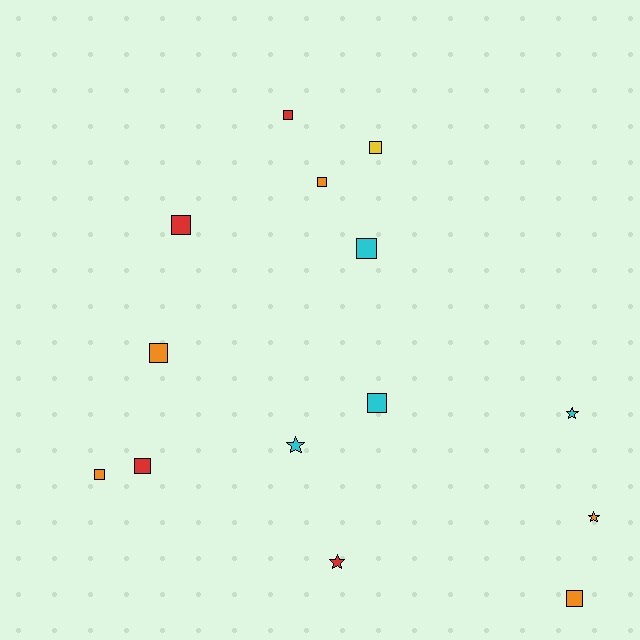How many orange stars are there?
There is 1 orange star.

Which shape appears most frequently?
Square, with 10 objects.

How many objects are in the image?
There are 14 objects.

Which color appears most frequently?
Orange, with 5 objects.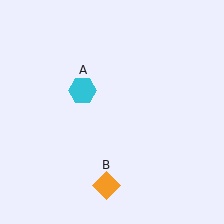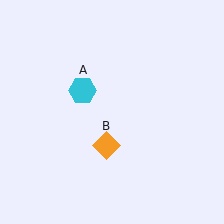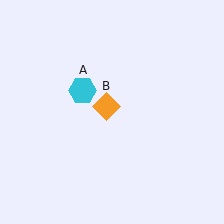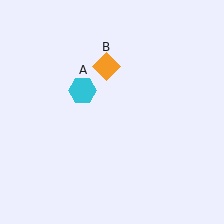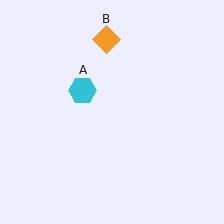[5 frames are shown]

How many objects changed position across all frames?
1 object changed position: orange diamond (object B).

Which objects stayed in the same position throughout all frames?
Cyan hexagon (object A) remained stationary.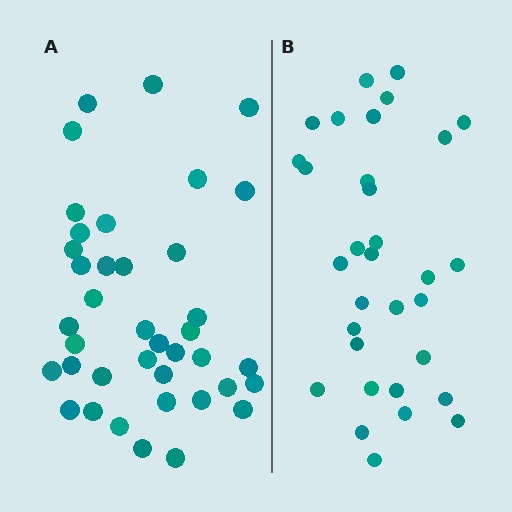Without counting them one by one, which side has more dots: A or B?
Region A (the left region) has more dots.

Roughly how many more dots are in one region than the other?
Region A has roughly 8 or so more dots than region B.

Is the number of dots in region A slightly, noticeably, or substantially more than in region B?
Region A has only slightly more — the two regions are fairly close. The ratio is roughly 1.2 to 1.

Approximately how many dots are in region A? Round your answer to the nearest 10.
About 40 dots. (The exact count is 39, which rounds to 40.)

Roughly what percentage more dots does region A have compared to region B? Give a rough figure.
About 20% more.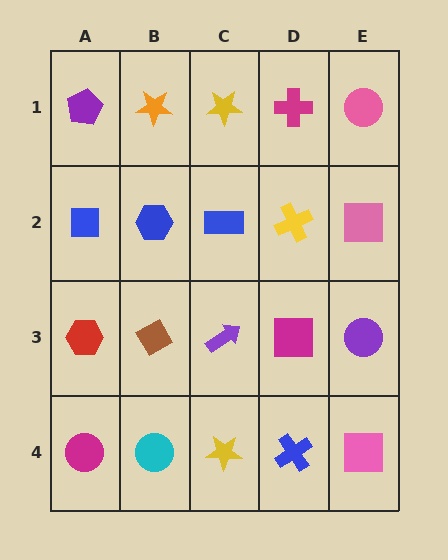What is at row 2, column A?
A blue square.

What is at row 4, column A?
A magenta circle.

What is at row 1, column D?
A magenta cross.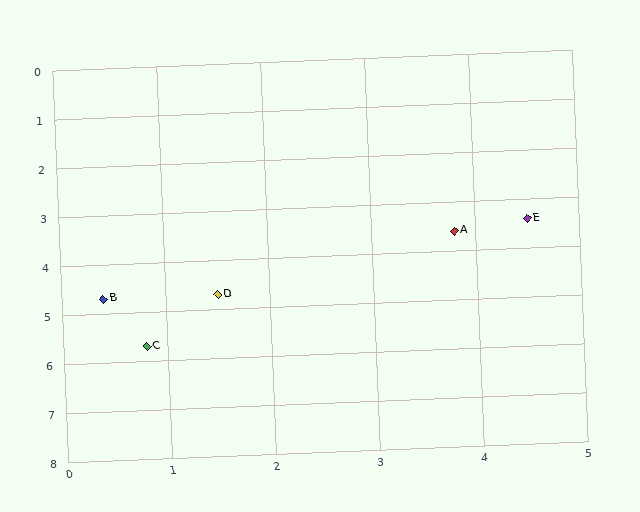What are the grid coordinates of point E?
Point E is at approximately (4.5, 3.4).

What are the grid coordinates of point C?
Point C is at approximately (0.8, 5.7).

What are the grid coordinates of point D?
Point D is at approximately (1.5, 4.7).